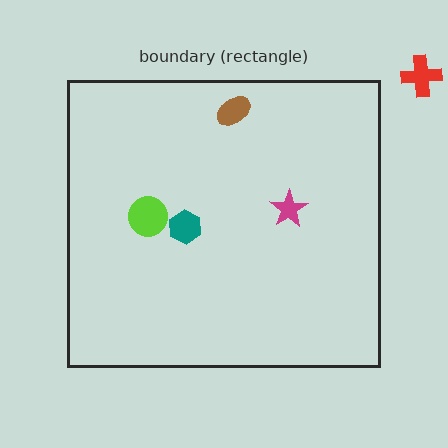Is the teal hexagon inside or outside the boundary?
Inside.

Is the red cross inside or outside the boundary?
Outside.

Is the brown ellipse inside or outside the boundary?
Inside.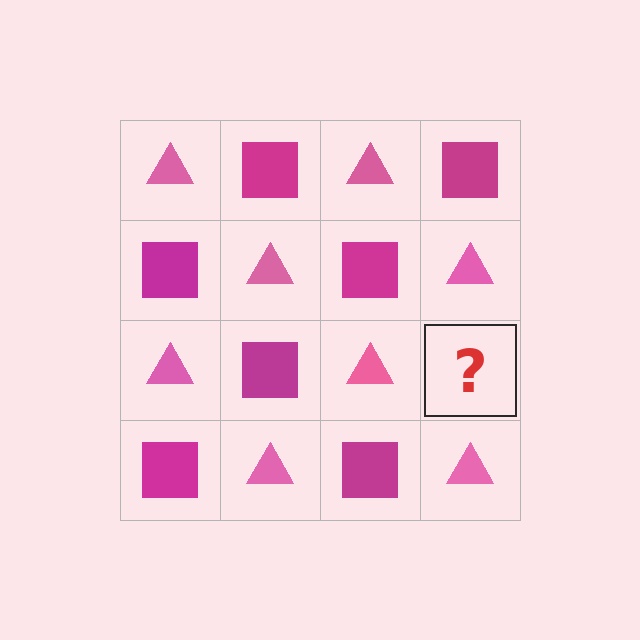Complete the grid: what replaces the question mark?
The question mark should be replaced with a magenta square.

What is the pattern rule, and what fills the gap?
The rule is that it alternates pink triangle and magenta square in a checkerboard pattern. The gap should be filled with a magenta square.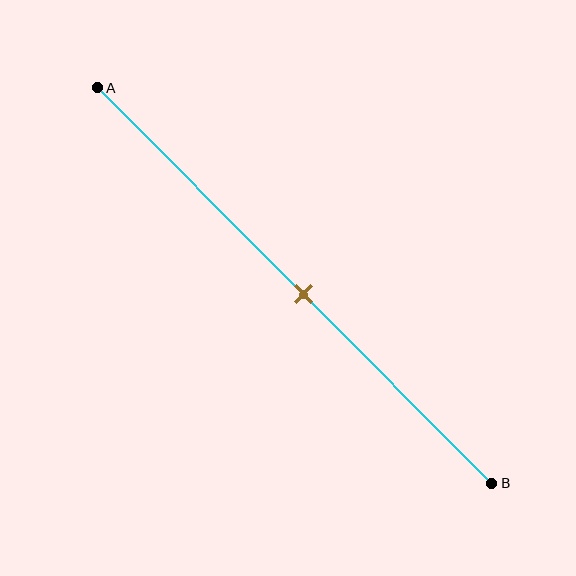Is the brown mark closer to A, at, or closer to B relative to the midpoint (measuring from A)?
The brown mark is approximately at the midpoint of segment AB.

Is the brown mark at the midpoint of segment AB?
Yes, the mark is approximately at the midpoint.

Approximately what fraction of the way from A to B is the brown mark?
The brown mark is approximately 50% of the way from A to B.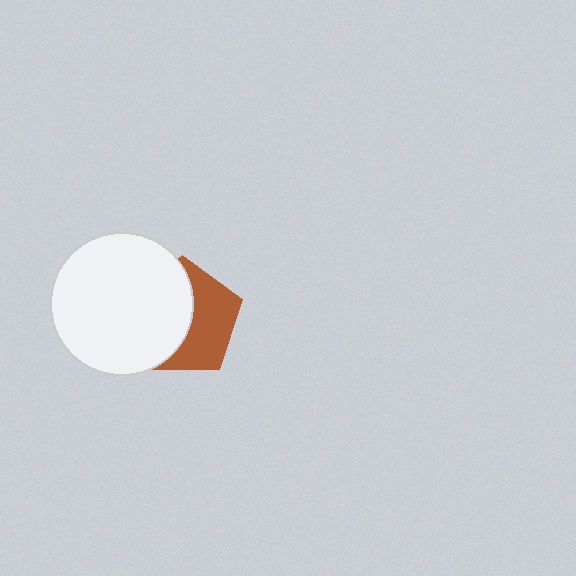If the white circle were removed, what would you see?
You would see the complete brown pentagon.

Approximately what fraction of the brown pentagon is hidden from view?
Roughly 53% of the brown pentagon is hidden behind the white circle.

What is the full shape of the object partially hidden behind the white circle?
The partially hidden object is a brown pentagon.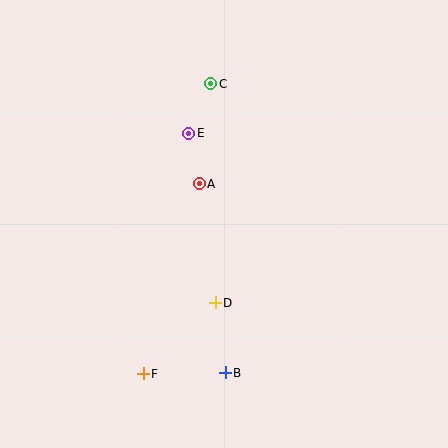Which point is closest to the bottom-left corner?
Point F is closest to the bottom-left corner.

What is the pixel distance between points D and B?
The distance between D and B is 71 pixels.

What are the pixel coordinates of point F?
Point F is at (143, 374).